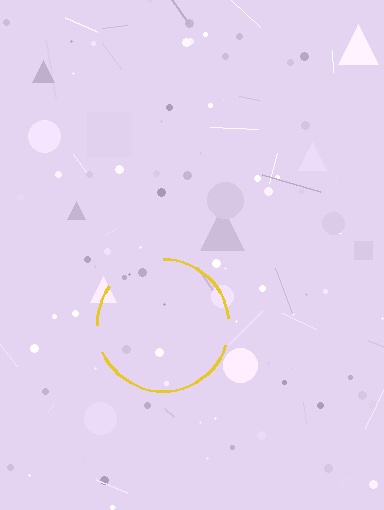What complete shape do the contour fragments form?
The contour fragments form a circle.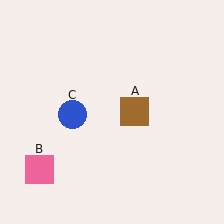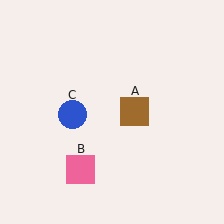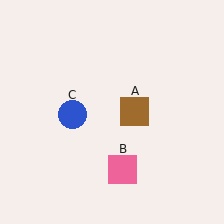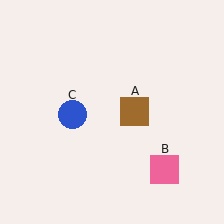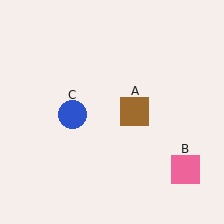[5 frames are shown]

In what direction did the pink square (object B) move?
The pink square (object B) moved right.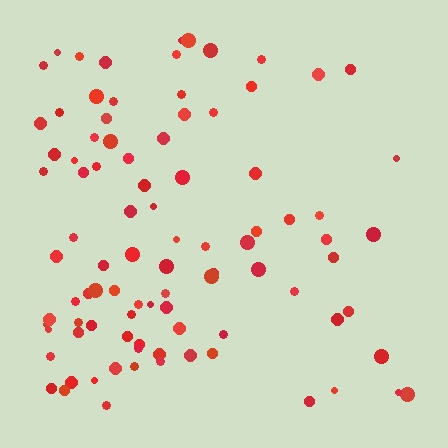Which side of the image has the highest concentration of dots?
The left.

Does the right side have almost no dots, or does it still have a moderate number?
Still a moderate number, just noticeably fewer than the left.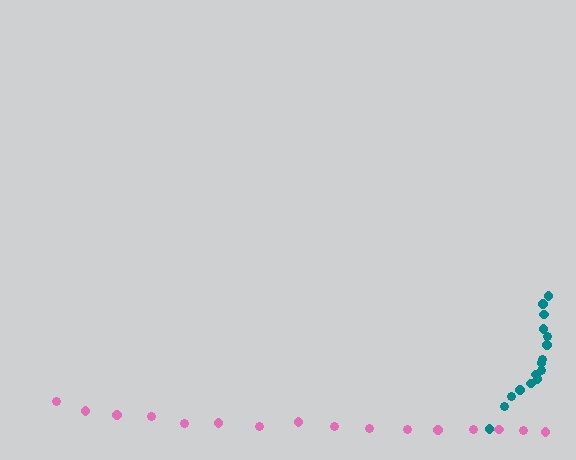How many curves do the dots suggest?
There are 2 distinct paths.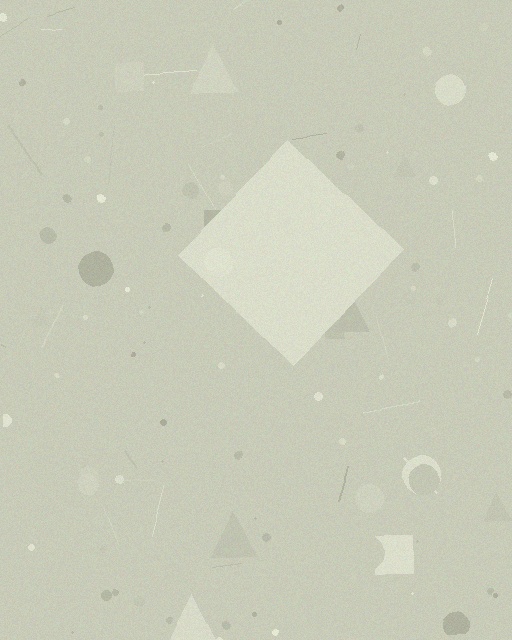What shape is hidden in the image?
A diamond is hidden in the image.